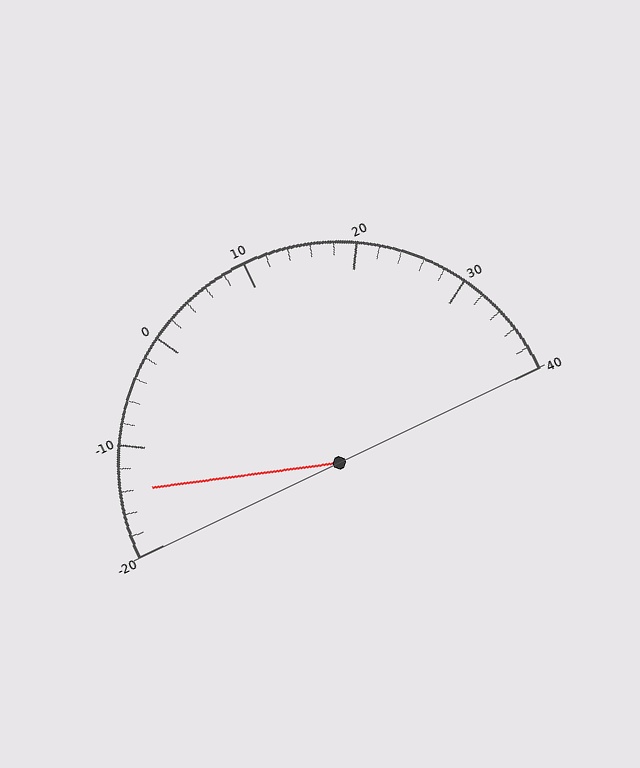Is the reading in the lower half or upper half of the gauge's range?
The reading is in the lower half of the range (-20 to 40).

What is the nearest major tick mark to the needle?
The nearest major tick mark is -10.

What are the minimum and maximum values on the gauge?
The gauge ranges from -20 to 40.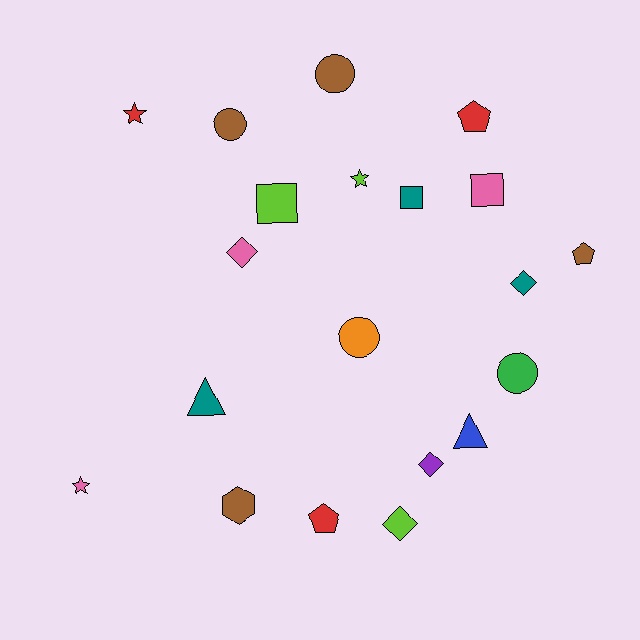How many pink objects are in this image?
There are 3 pink objects.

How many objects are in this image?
There are 20 objects.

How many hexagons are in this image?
There is 1 hexagon.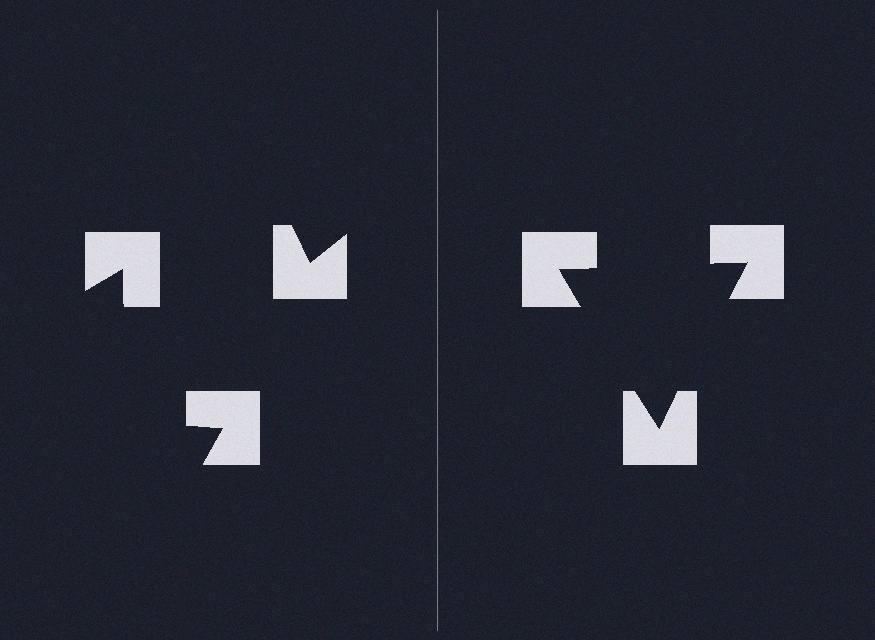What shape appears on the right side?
An illusory triangle.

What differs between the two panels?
The notched squares are positioned identically on both sides; only the wedge orientations differ. On the right they align to a triangle; on the left they are misaligned.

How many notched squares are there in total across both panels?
6 — 3 on each side.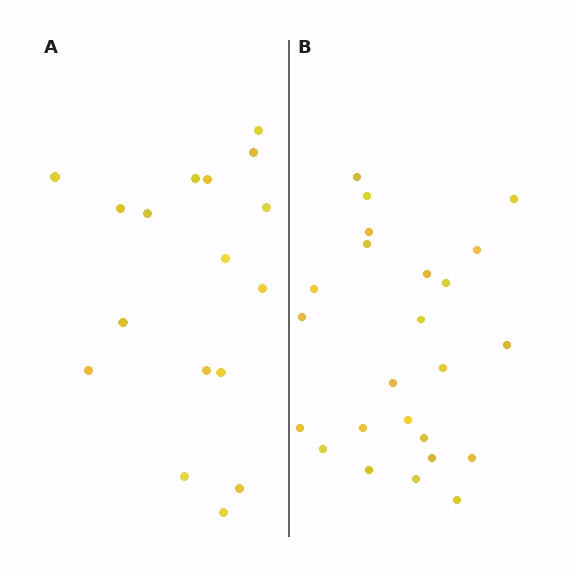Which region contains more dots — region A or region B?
Region B (the right region) has more dots.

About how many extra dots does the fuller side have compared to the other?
Region B has roughly 8 or so more dots than region A.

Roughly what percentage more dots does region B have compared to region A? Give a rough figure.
About 40% more.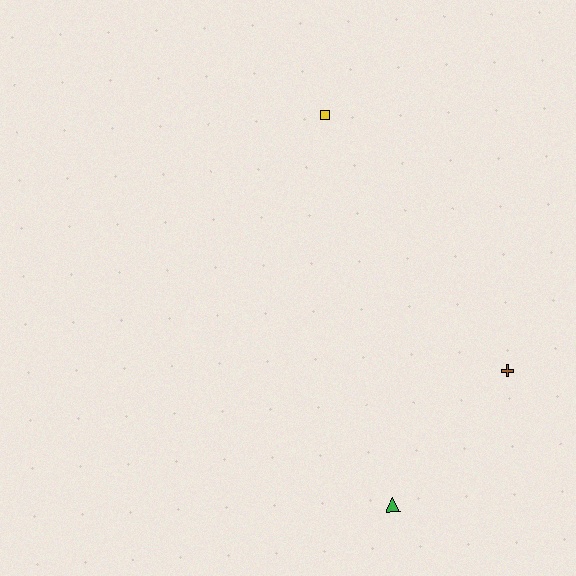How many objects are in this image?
There are 3 objects.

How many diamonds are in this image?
There are no diamonds.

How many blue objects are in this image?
There are no blue objects.